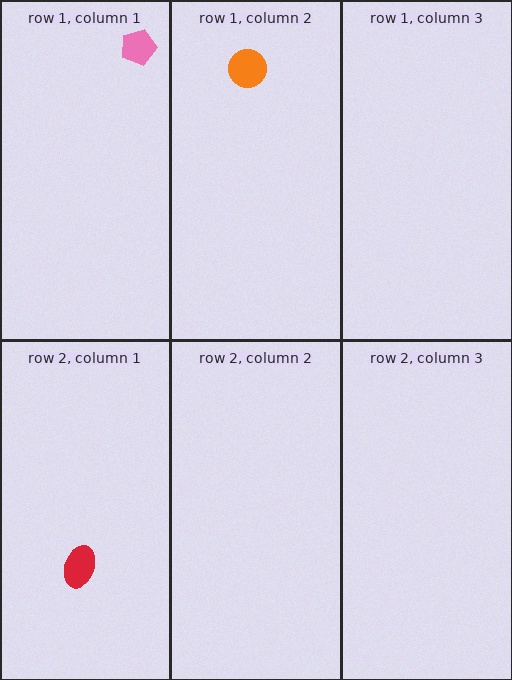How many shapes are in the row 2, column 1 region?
1.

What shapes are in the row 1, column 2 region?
The orange circle.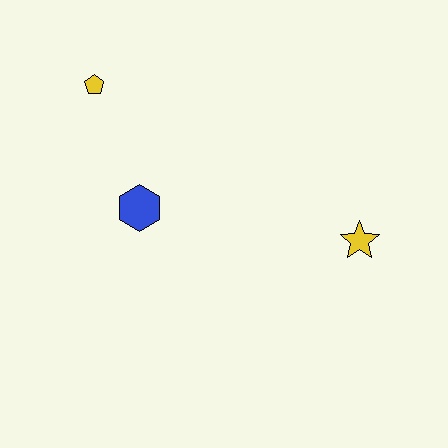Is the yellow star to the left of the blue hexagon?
No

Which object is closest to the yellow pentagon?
The blue hexagon is closest to the yellow pentagon.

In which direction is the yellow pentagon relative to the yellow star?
The yellow pentagon is to the left of the yellow star.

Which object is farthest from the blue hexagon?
The yellow star is farthest from the blue hexagon.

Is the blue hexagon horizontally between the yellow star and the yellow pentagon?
Yes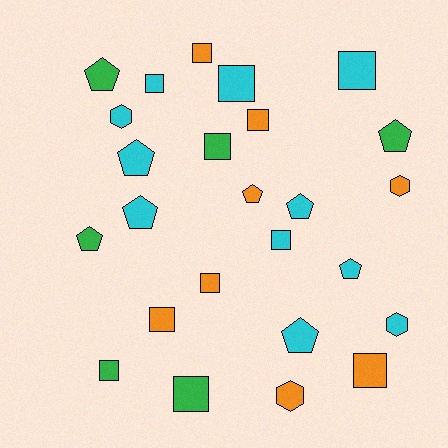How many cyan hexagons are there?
There are 2 cyan hexagons.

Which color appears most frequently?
Cyan, with 11 objects.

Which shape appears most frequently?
Square, with 12 objects.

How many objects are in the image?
There are 25 objects.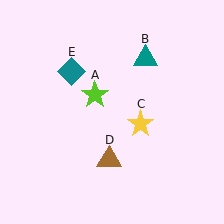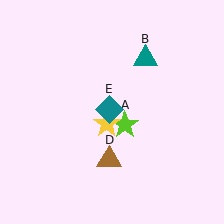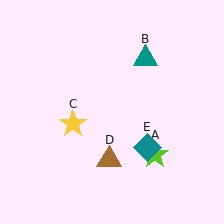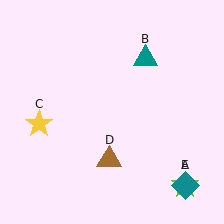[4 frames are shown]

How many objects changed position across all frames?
3 objects changed position: lime star (object A), yellow star (object C), teal diamond (object E).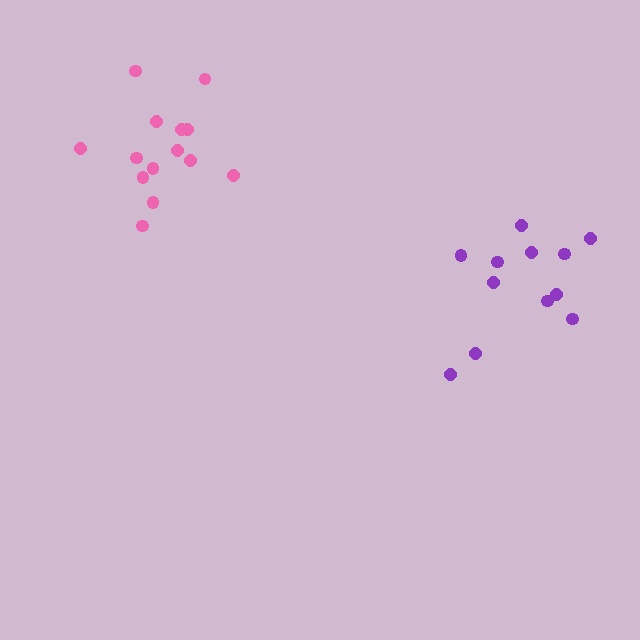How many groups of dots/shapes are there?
There are 2 groups.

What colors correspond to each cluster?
The clusters are colored: pink, purple.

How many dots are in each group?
Group 1: 14 dots, Group 2: 12 dots (26 total).